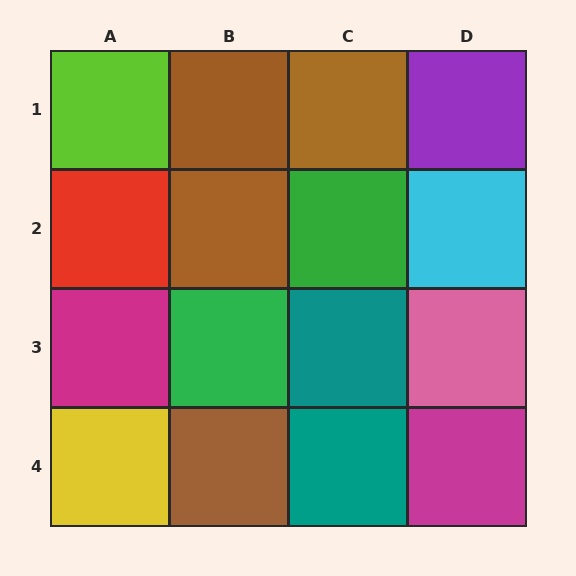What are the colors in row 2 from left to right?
Red, brown, green, cyan.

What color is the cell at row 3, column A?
Magenta.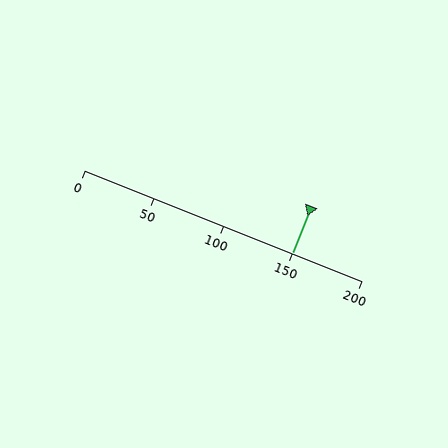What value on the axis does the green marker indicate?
The marker indicates approximately 150.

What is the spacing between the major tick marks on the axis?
The major ticks are spaced 50 apart.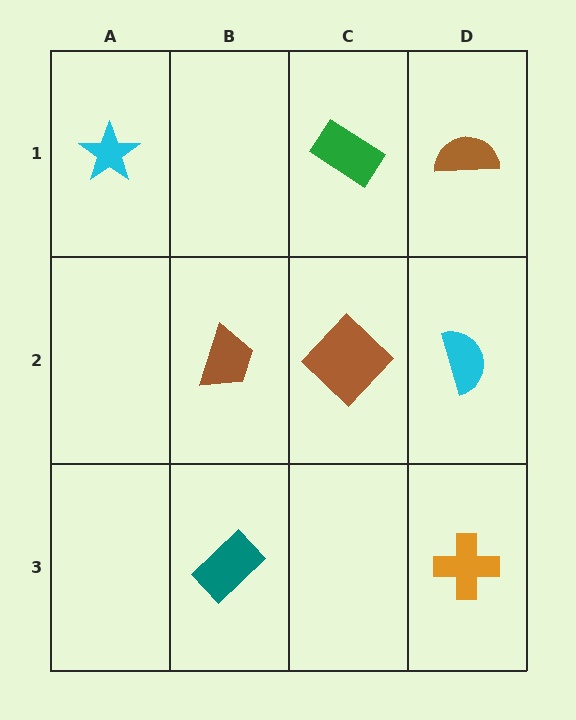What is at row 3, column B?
A teal rectangle.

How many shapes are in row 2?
3 shapes.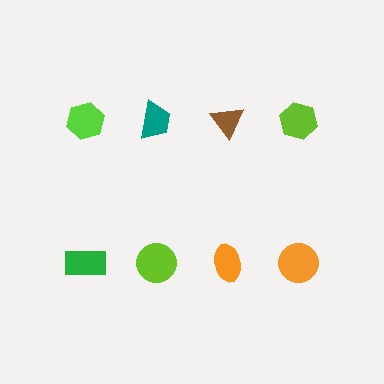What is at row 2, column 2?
A lime circle.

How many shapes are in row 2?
4 shapes.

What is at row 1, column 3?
A brown triangle.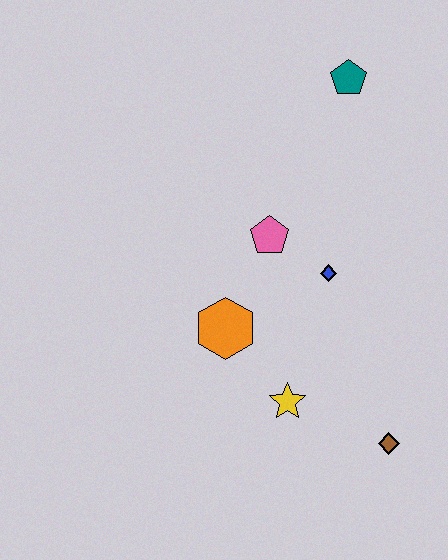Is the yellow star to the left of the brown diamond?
Yes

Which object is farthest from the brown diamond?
The teal pentagon is farthest from the brown diamond.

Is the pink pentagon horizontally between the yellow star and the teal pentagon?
No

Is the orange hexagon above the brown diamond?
Yes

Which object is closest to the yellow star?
The orange hexagon is closest to the yellow star.